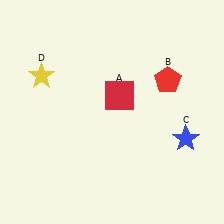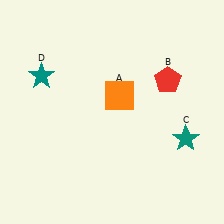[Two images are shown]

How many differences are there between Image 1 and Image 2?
There are 3 differences between the two images.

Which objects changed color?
A changed from red to orange. C changed from blue to teal. D changed from yellow to teal.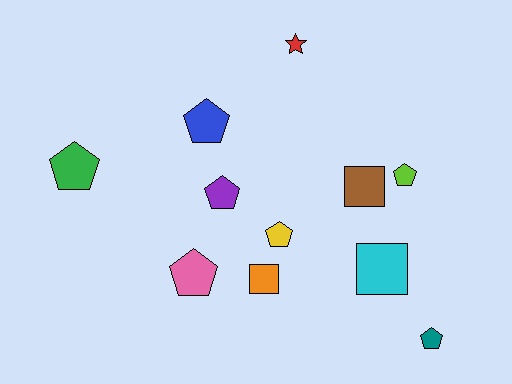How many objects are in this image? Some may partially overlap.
There are 11 objects.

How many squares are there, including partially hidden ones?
There are 3 squares.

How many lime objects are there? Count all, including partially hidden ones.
There is 1 lime object.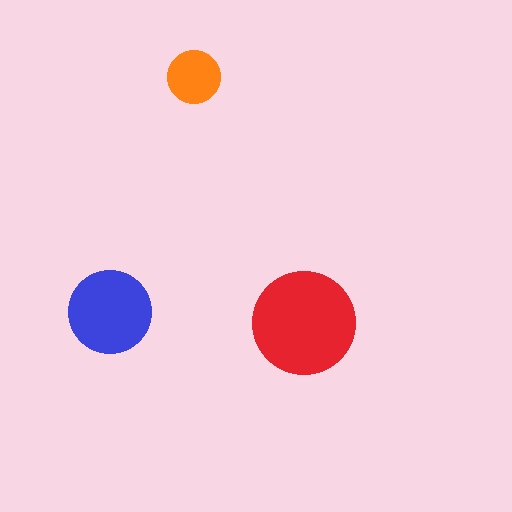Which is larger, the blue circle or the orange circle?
The blue one.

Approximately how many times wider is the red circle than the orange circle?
About 2 times wider.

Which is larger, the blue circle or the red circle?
The red one.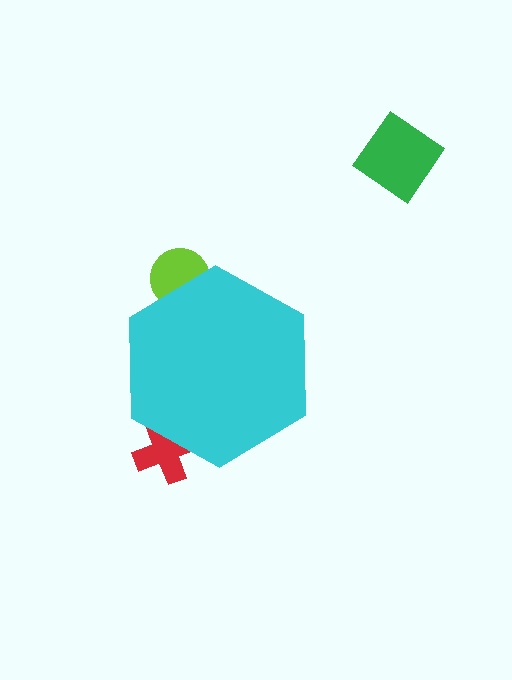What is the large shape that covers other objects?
A cyan hexagon.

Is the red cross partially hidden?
Yes, the red cross is partially hidden behind the cyan hexagon.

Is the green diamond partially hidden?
No, the green diamond is fully visible.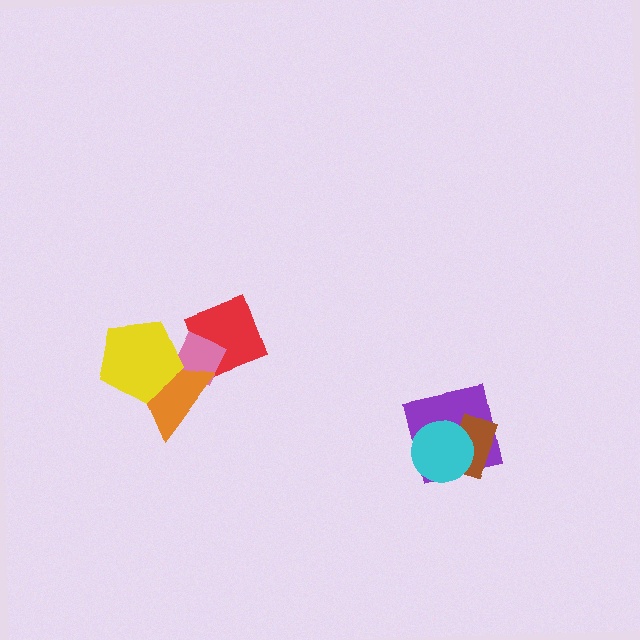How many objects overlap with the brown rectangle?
2 objects overlap with the brown rectangle.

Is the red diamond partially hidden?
Yes, it is partially covered by another shape.